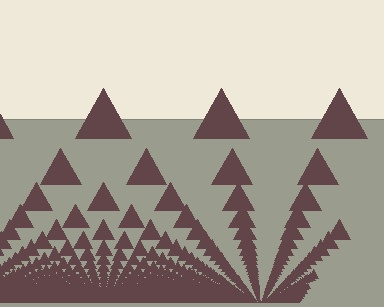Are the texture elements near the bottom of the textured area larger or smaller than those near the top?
Smaller. The gradient is inverted — elements near the bottom are smaller and denser.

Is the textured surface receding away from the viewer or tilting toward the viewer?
The surface appears to tilt toward the viewer. Texture elements get larger and sparser toward the top.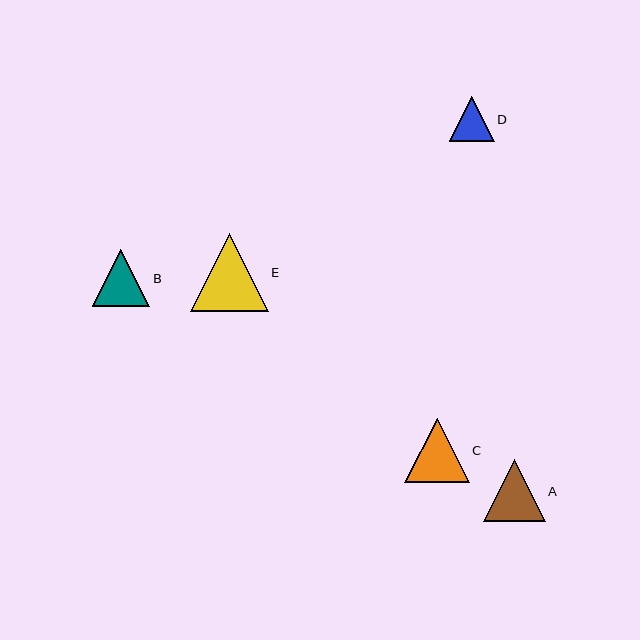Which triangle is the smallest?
Triangle D is the smallest with a size of approximately 45 pixels.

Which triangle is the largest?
Triangle E is the largest with a size of approximately 78 pixels.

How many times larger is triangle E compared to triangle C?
Triangle E is approximately 1.2 times the size of triangle C.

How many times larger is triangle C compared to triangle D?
Triangle C is approximately 1.4 times the size of triangle D.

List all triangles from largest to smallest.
From largest to smallest: E, C, A, B, D.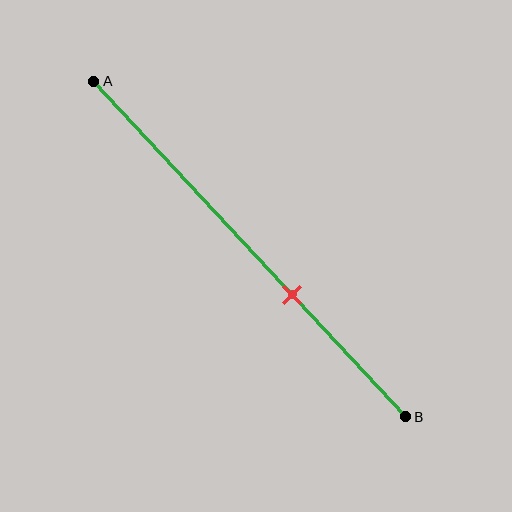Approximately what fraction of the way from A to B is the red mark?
The red mark is approximately 65% of the way from A to B.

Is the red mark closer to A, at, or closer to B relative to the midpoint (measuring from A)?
The red mark is closer to point B than the midpoint of segment AB.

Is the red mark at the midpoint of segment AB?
No, the mark is at about 65% from A, not at the 50% midpoint.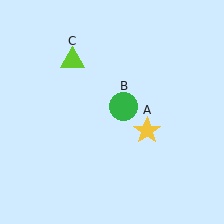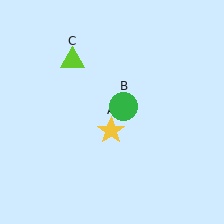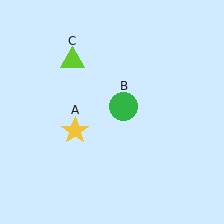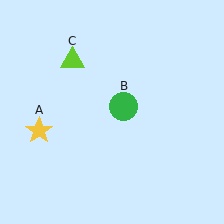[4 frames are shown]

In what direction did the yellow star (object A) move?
The yellow star (object A) moved left.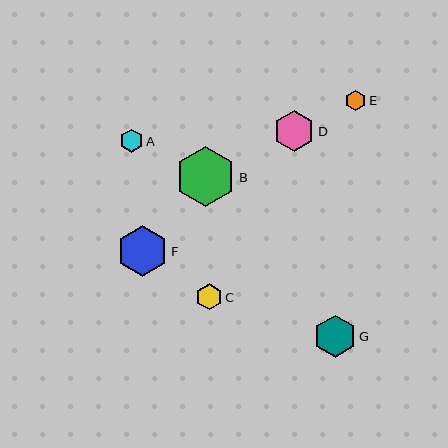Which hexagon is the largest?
Hexagon B is the largest with a size of approximately 60 pixels.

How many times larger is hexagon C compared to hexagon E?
Hexagon C is approximately 1.3 times the size of hexagon E.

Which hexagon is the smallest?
Hexagon E is the smallest with a size of approximately 20 pixels.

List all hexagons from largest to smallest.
From largest to smallest: B, F, G, D, C, A, E.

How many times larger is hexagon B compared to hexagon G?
Hexagon B is approximately 1.4 times the size of hexagon G.